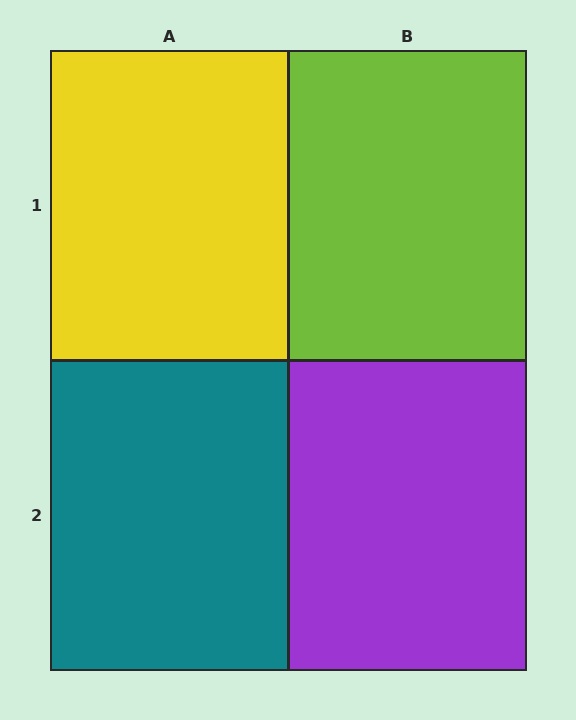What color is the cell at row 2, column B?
Purple.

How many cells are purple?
1 cell is purple.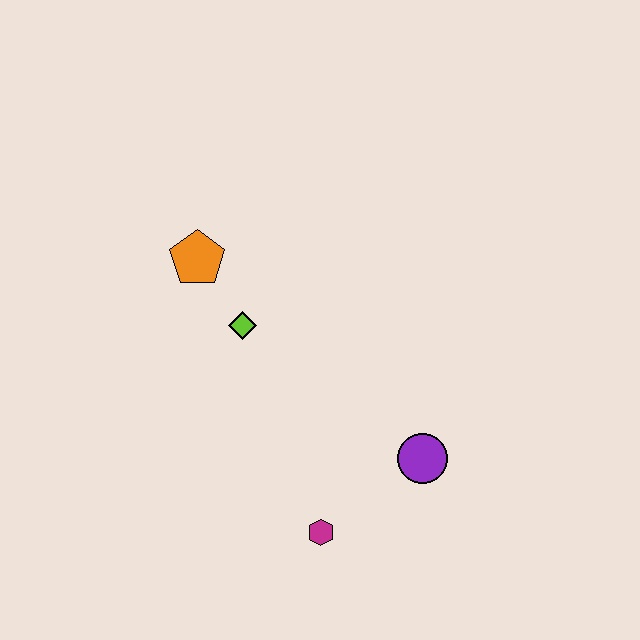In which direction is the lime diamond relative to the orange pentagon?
The lime diamond is below the orange pentagon.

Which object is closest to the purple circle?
The magenta hexagon is closest to the purple circle.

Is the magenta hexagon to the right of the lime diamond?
Yes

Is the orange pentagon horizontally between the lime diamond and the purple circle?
No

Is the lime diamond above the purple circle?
Yes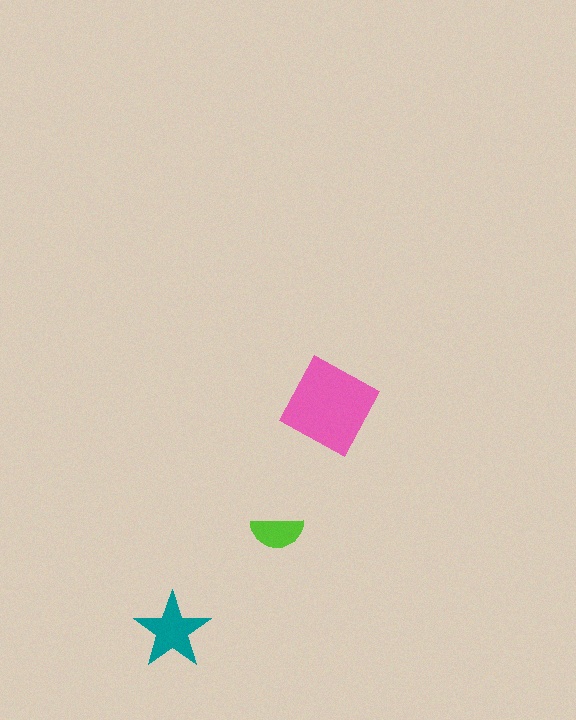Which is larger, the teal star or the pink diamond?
The pink diamond.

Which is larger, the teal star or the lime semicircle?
The teal star.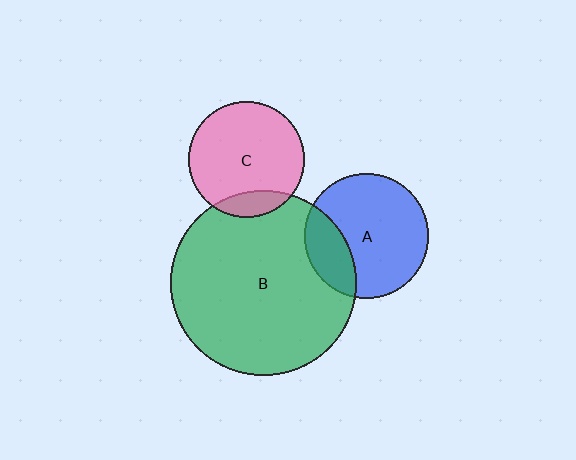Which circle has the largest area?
Circle B (green).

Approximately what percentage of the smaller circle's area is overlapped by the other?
Approximately 15%.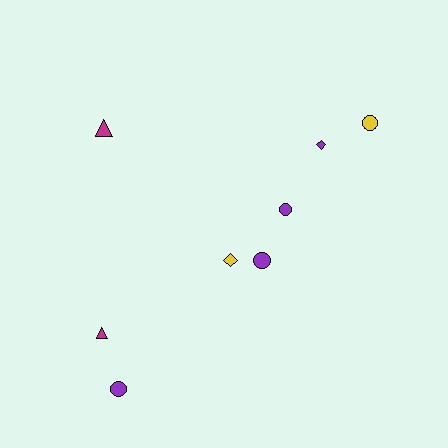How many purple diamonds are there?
There is 1 purple diamond.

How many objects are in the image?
There are 8 objects.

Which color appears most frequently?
Purple, with 4 objects.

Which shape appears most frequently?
Circle, with 4 objects.